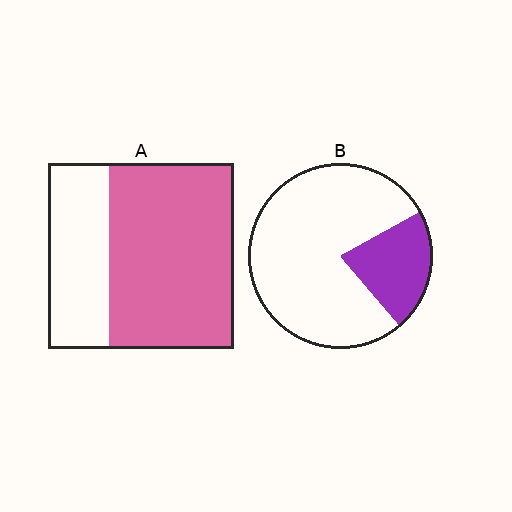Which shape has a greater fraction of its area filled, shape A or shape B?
Shape A.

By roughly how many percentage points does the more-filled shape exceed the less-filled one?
By roughly 45 percentage points (A over B).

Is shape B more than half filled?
No.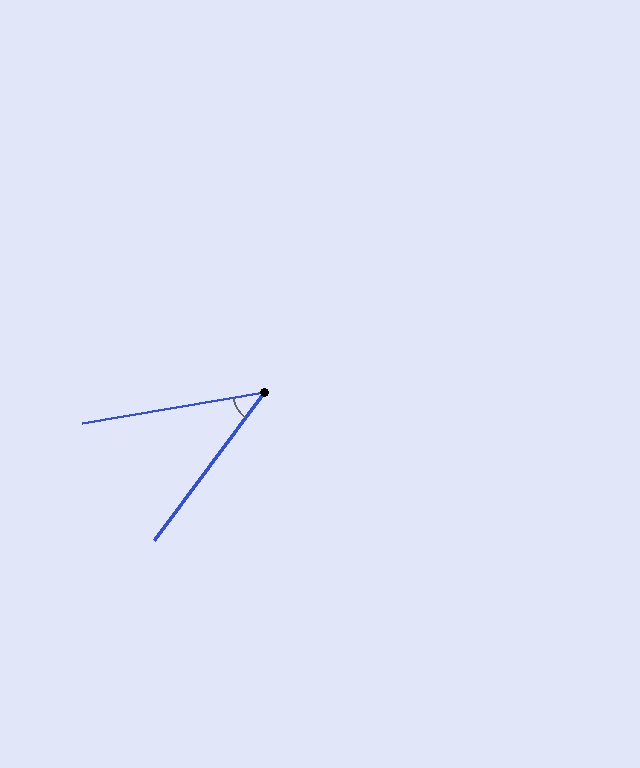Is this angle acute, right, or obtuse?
It is acute.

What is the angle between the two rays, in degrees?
Approximately 44 degrees.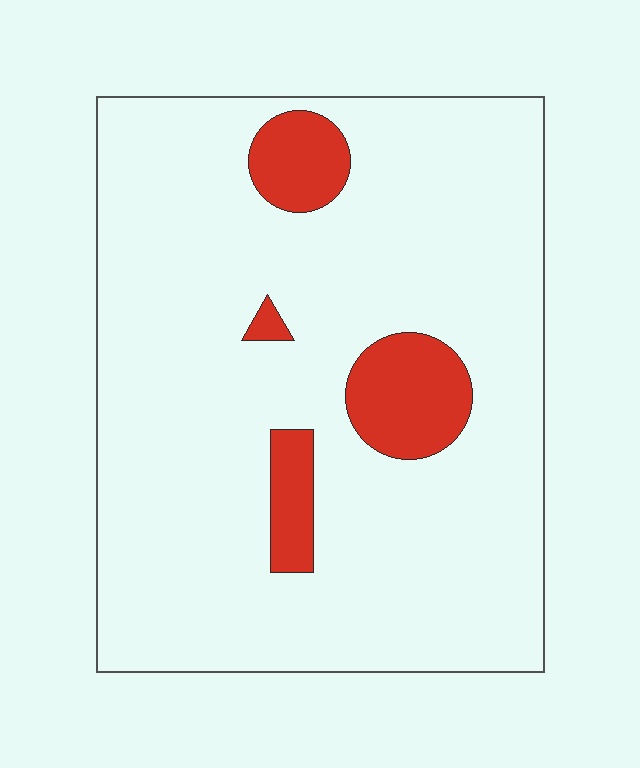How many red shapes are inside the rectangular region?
4.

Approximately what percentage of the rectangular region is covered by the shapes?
Approximately 10%.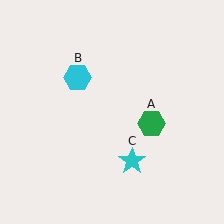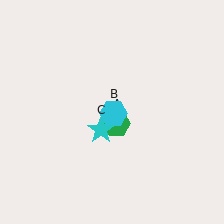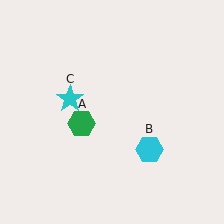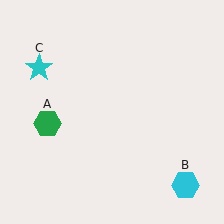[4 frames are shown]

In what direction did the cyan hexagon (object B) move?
The cyan hexagon (object B) moved down and to the right.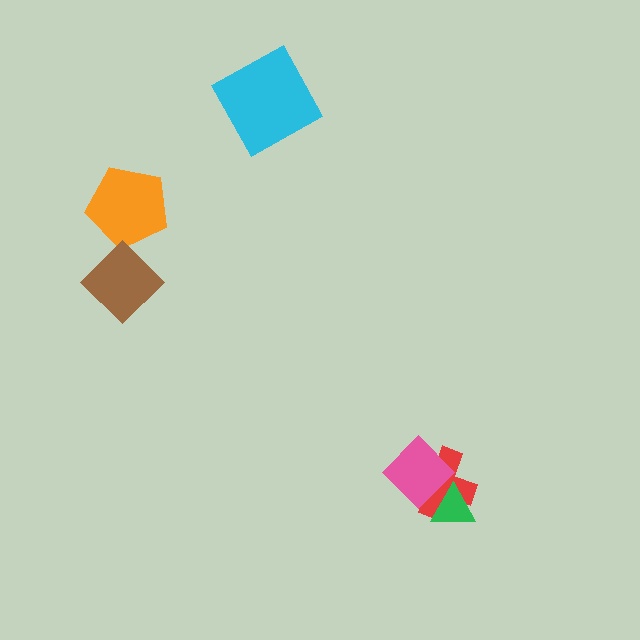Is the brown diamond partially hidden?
No, no other shape covers it.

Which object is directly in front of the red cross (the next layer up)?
The pink diamond is directly in front of the red cross.